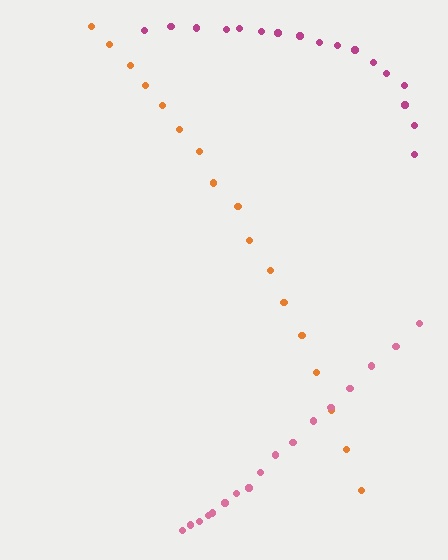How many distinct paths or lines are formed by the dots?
There are 3 distinct paths.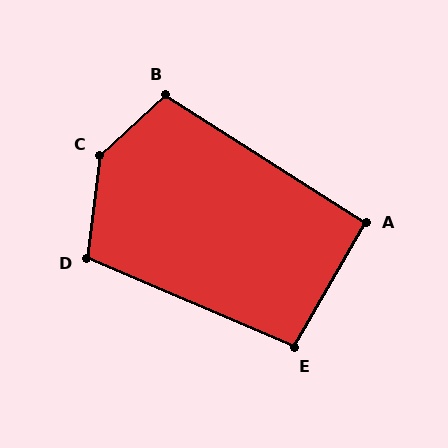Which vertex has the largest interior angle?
C, at approximately 140 degrees.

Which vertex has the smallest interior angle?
A, at approximately 93 degrees.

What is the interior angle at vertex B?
Approximately 105 degrees (obtuse).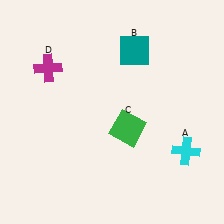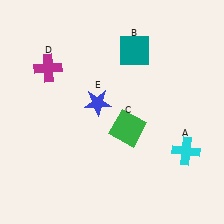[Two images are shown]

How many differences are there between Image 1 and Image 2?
There is 1 difference between the two images.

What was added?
A blue star (E) was added in Image 2.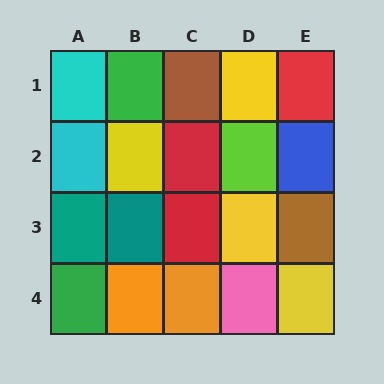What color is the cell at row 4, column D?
Pink.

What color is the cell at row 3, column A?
Teal.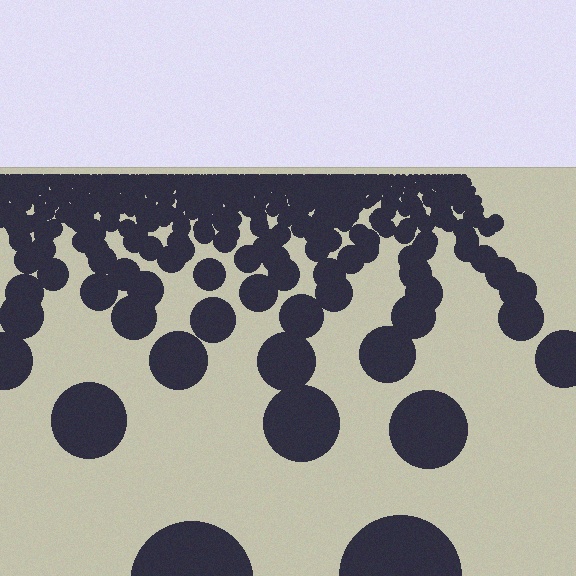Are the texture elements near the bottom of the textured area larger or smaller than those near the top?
Larger. Near the bottom, elements are closer to the viewer and appear at a bigger on-screen size.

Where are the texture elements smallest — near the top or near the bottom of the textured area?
Near the top.